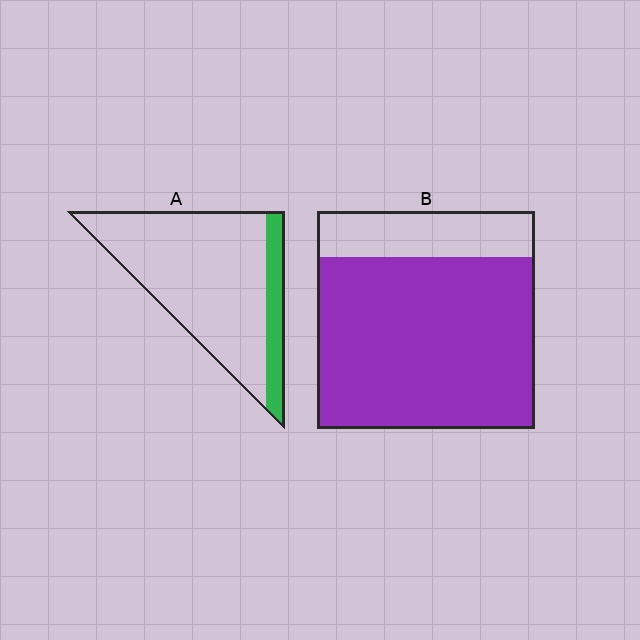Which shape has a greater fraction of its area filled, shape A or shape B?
Shape B.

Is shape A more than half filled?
No.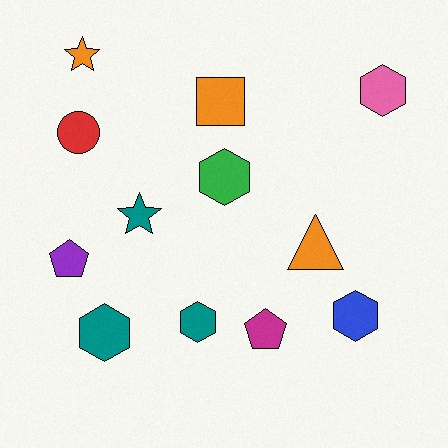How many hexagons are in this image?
There are 5 hexagons.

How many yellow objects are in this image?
There are no yellow objects.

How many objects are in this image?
There are 12 objects.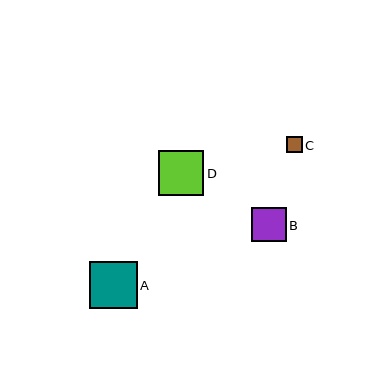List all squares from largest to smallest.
From largest to smallest: A, D, B, C.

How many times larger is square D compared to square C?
Square D is approximately 2.8 times the size of square C.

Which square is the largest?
Square A is the largest with a size of approximately 48 pixels.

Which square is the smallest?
Square C is the smallest with a size of approximately 16 pixels.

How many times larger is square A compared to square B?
Square A is approximately 1.4 times the size of square B.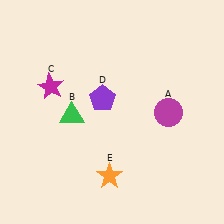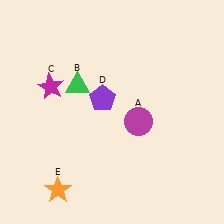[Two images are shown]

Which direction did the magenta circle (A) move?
The magenta circle (A) moved left.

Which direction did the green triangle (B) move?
The green triangle (B) moved up.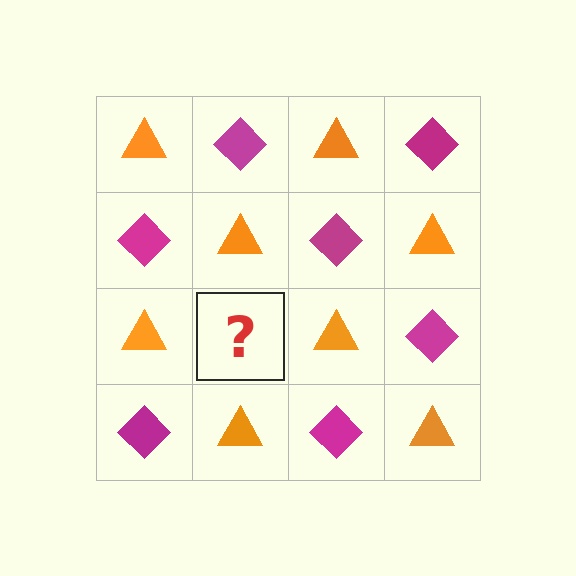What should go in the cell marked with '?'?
The missing cell should contain a magenta diamond.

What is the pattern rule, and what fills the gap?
The rule is that it alternates orange triangle and magenta diamond in a checkerboard pattern. The gap should be filled with a magenta diamond.